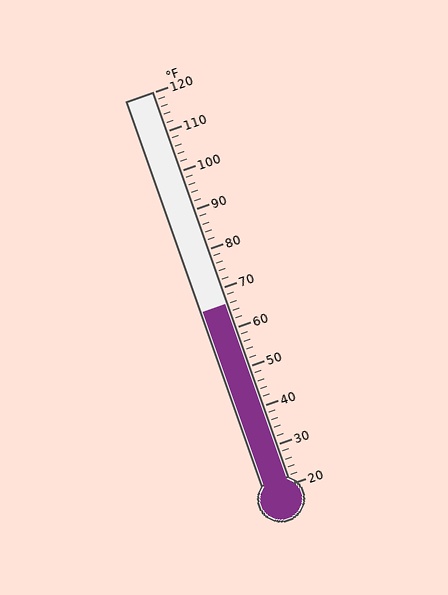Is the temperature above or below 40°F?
The temperature is above 40°F.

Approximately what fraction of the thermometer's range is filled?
The thermometer is filled to approximately 45% of its range.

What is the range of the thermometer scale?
The thermometer scale ranges from 20°F to 120°F.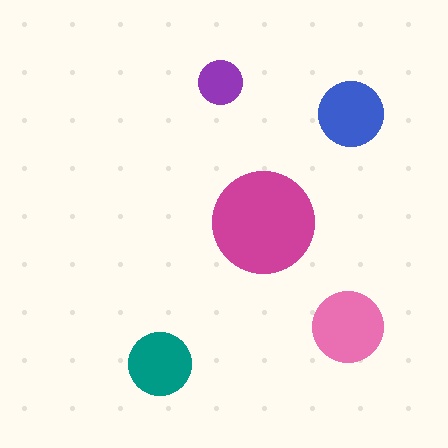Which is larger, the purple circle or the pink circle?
The pink one.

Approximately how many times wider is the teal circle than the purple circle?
About 1.5 times wider.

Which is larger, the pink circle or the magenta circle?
The magenta one.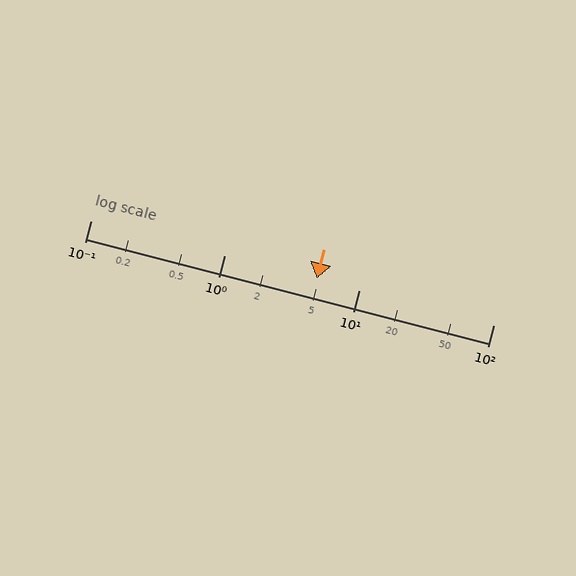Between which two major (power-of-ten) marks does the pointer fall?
The pointer is between 1 and 10.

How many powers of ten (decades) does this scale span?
The scale spans 3 decades, from 0.1 to 100.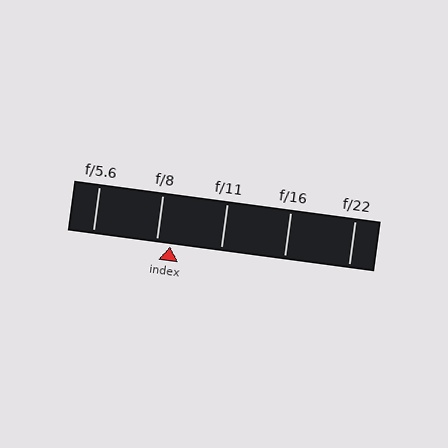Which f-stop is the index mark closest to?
The index mark is closest to f/8.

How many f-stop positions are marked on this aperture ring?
There are 5 f-stop positions marked.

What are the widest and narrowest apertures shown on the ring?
The widest aperture shown is f/5.6 and the narrowest is f/22.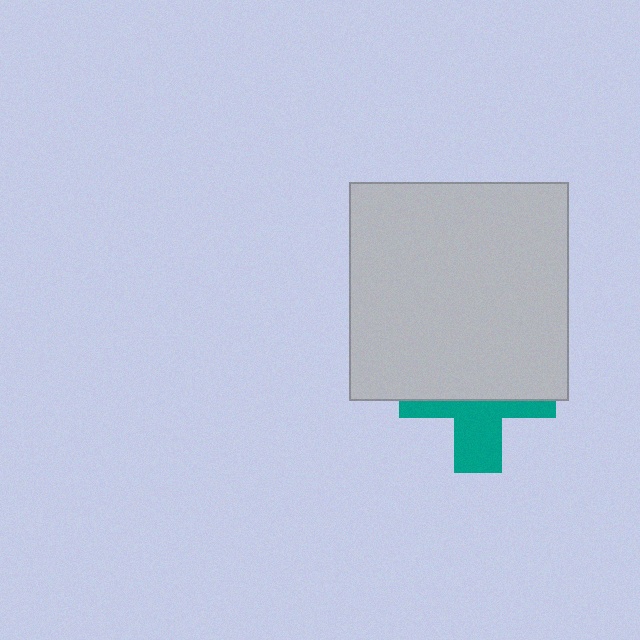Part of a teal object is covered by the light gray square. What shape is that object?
It is a cross.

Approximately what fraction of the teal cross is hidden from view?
Roughly 59% of the teal cross is hidden behind the light gray square.